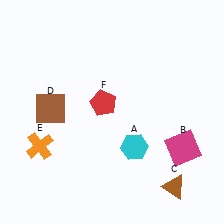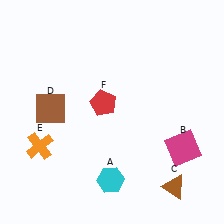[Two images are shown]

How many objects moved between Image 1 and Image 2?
1 object moved between the two images.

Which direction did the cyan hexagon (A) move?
The cyan hexagon (A) moved down.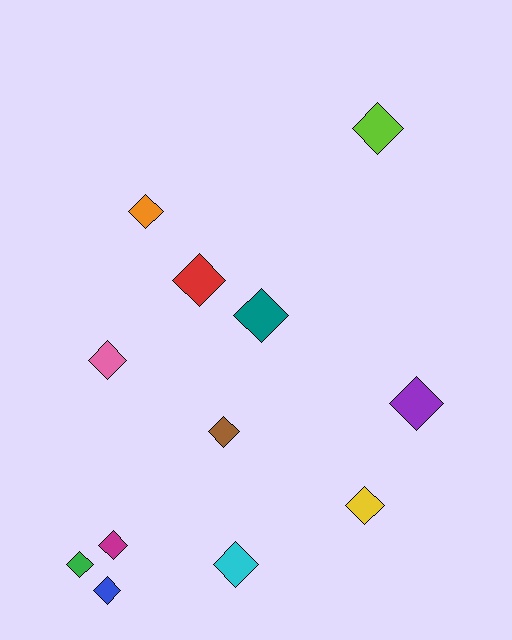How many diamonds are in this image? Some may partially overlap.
There are 12 diamonds.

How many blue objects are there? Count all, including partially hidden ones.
There is 1 blue object.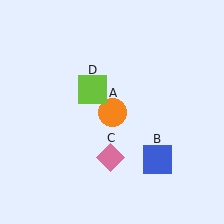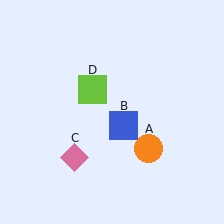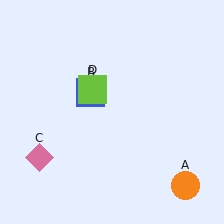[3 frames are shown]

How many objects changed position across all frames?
3 objects changed position: orange circle (object A), blue square (object B), pink diamond (object C).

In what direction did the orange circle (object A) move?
The orange circle (object A) moved down and to the right.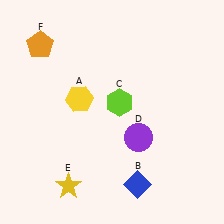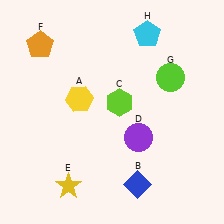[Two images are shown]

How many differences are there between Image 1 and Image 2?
There are 2 differences between the two images.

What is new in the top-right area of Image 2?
A cyan pentagon (H) was added in the top-right area of Image 2.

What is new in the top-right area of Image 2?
A lime circle (G) was added in the top-right area of Image 2.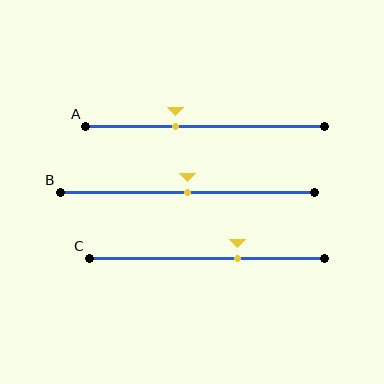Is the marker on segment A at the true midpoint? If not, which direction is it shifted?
No, the marker on segment A is shifted to the left by about 12% of the segment length.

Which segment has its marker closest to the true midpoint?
Segment B has its marker closest to the true midpoint.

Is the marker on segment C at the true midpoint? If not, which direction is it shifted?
No, the marker on segment C is shifted to the right by about 13% of the segment length.